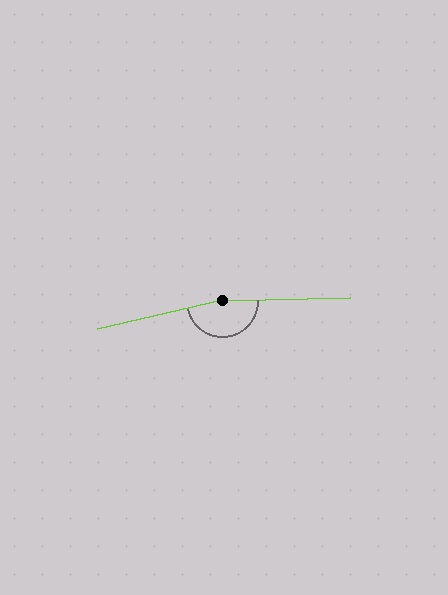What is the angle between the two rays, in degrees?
Approximately 169 degrees.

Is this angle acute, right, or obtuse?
It is obtuse.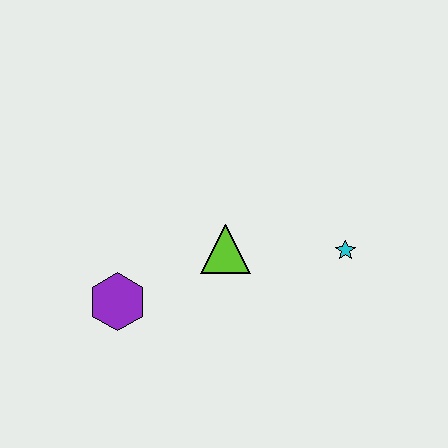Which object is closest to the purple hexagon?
The lime triangle is closest to the purple hexagon.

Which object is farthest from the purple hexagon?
The cyan star is farthest from the purple hexagon.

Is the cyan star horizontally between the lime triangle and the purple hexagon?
No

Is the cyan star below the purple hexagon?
No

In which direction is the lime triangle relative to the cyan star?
The lime triangle is to the left of the cyan star.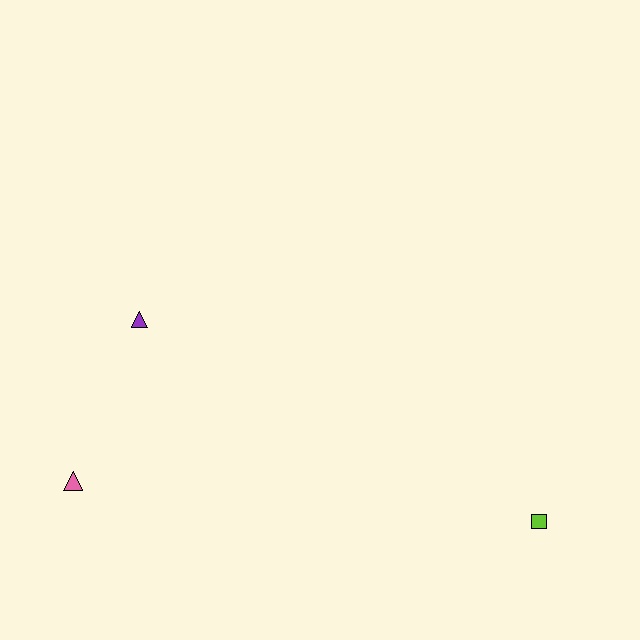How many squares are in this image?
There is 1 square.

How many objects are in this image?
There are 3 objects.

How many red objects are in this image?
There are no red objects.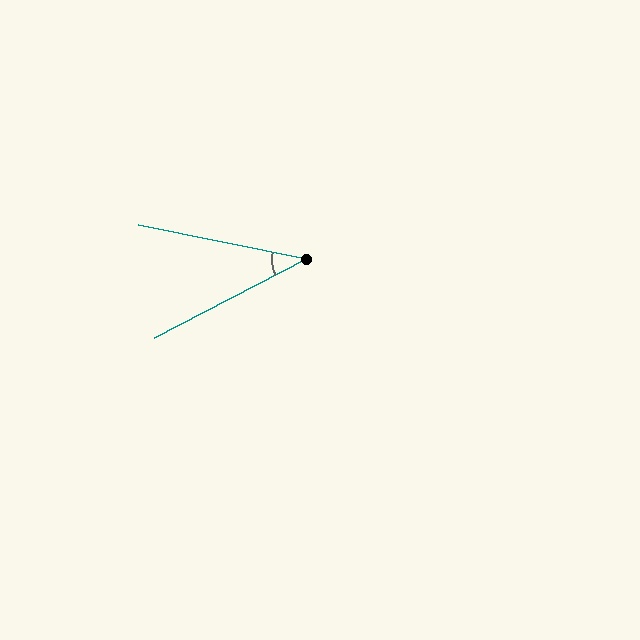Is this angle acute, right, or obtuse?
It is acute.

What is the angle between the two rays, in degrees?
Approximately 39 degrees.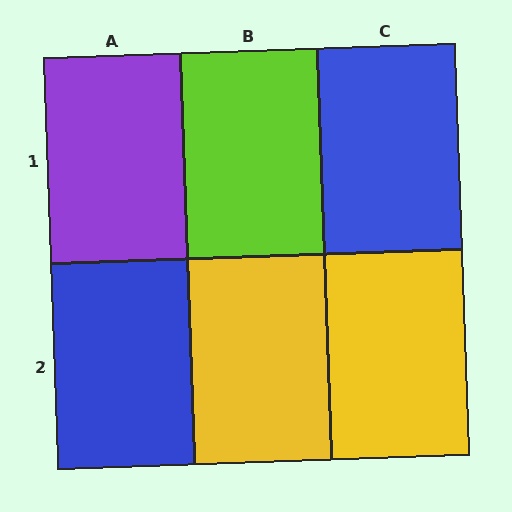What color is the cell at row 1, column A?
Purple.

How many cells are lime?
1 cell is lime.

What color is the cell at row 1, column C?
Blue.